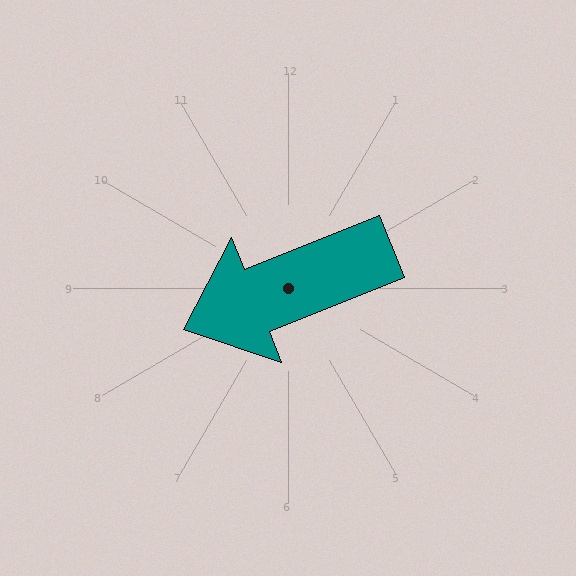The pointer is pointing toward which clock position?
Roughly 8 o'clock.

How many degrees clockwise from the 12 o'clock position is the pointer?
Approximately 248 degrees.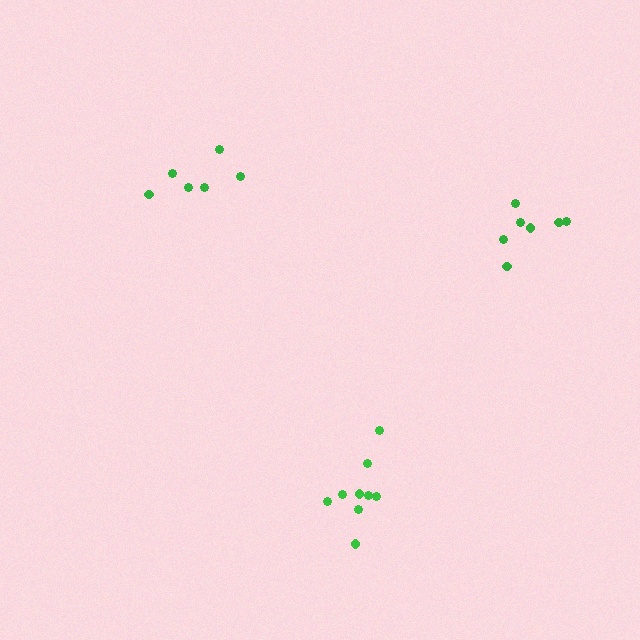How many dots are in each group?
Group 1: 7 dots, Group 2: 6 dots, Group 3: 9 dots (22 total).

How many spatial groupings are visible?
There are 3 spatial groupings.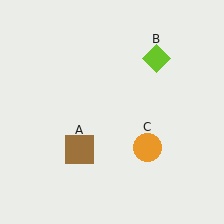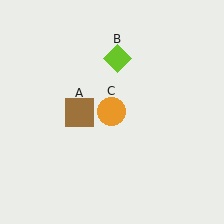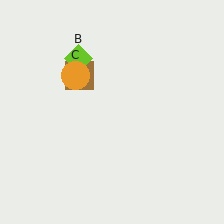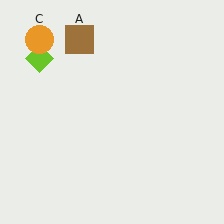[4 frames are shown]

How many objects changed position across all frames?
3 objects changed position: brown square (object A), lime diamond (object B), orange circle (object C).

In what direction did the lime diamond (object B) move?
The lime diamond (object B) moved left.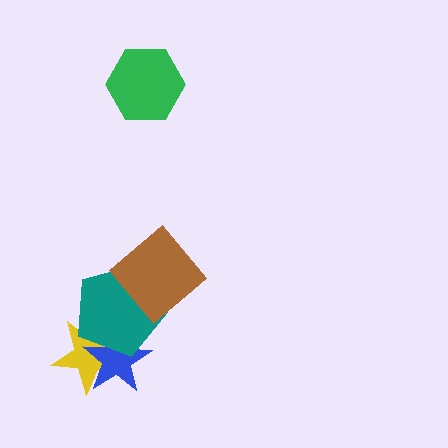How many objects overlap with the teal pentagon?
3 objects overlap with the teal pentagon.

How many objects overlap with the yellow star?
2 objects overlap with the yellow star.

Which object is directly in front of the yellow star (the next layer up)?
The blue star is directly in front of the yellow star.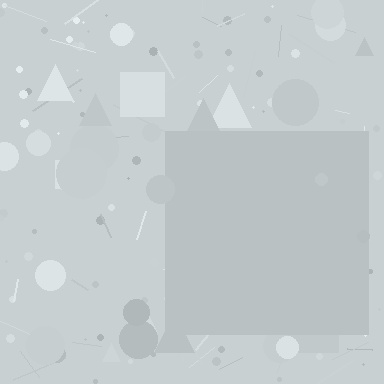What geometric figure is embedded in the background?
A square is embedded in the background.